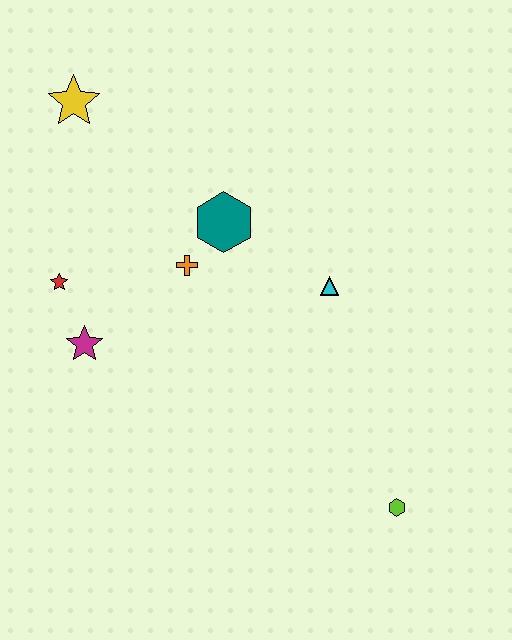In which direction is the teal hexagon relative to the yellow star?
The teal hexagon is to the right of the yellow star.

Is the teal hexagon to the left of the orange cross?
No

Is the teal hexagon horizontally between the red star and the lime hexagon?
Yes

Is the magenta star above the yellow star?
No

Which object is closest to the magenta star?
The red star is closest to the magenta star.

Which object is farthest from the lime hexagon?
The yellow star is farthest from the lime hexagon.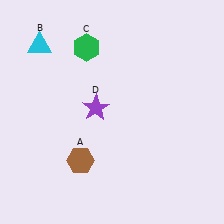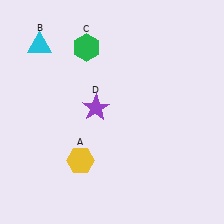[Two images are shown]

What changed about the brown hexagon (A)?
In Image 1, A is brown. In Image 2, it changed to yellow.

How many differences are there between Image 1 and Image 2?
There is 1 difference between the two images.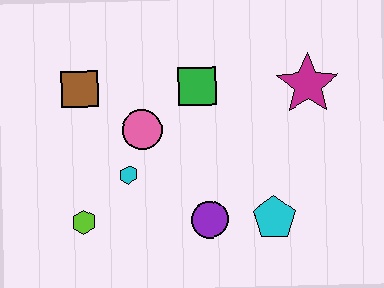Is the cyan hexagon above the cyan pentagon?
Yes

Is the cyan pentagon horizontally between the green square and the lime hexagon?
No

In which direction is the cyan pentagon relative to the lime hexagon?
The cyan pentagon is to the right of the lime hexagon.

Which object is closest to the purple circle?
The cyan pentagon is closest to the purple circle.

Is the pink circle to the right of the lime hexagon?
Yes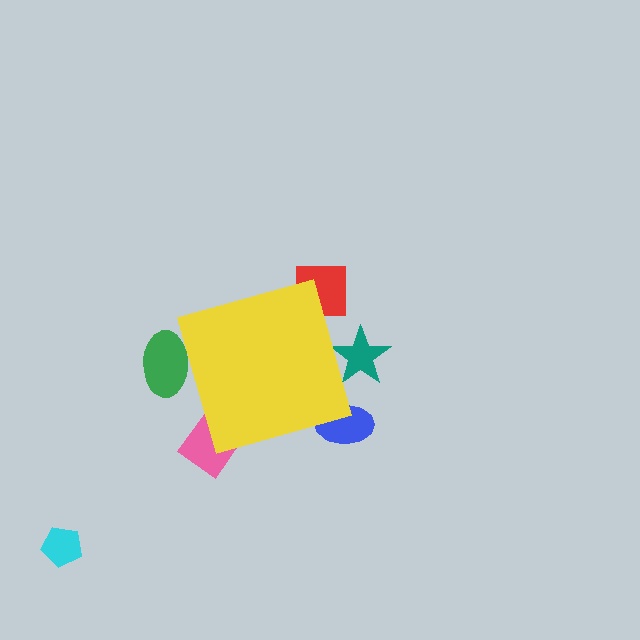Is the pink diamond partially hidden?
Yes, the pink diamond is partially hidden behind the yellow diamond.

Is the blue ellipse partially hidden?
Yes, the blue ellipse is partially hidden behind the yellow diamond.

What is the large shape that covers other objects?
A yellow diamond.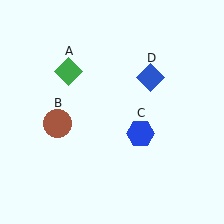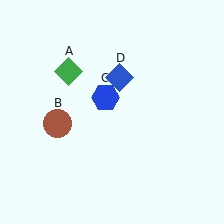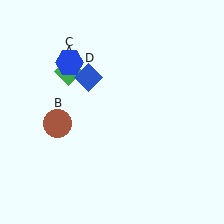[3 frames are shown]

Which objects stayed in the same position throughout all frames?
Green diamond (object A) and brown circle (object B) remained stationary.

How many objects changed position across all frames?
2 objects changed position: blue hexagon (object C), blue diamond (object D).